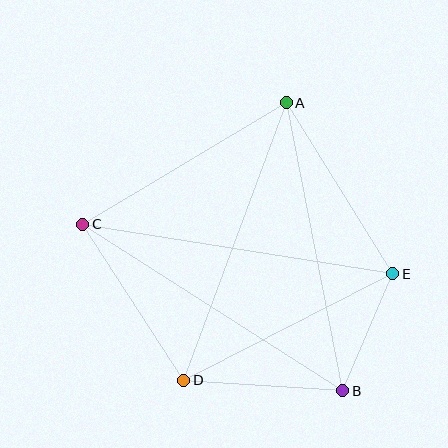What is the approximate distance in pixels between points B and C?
The distance between B and C is approximately 309 pixels.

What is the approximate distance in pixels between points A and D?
The distance between A and D is approximately 296 pixels.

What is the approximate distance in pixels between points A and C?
The distance between A and C is approximately 237 pixels.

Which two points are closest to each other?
Points B and E are closest to each other.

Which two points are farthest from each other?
Points C and E are farthest from each other.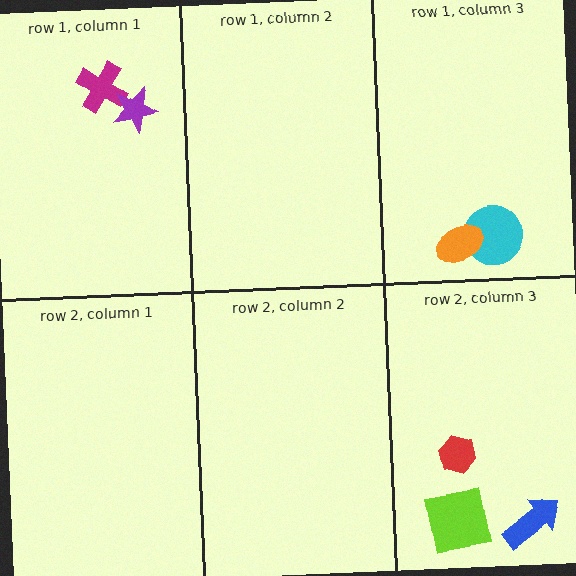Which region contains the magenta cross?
The row 1, column 1 region.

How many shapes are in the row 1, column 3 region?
2.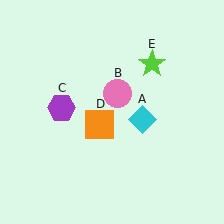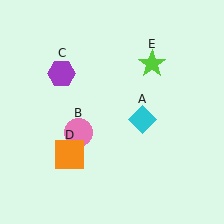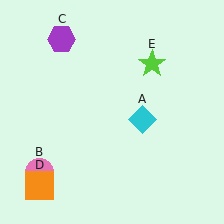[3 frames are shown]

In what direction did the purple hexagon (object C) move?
The purple hexagon (object C) moved up.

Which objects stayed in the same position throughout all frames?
Cyan diamond (object A) and lime star (object E) remained stationary.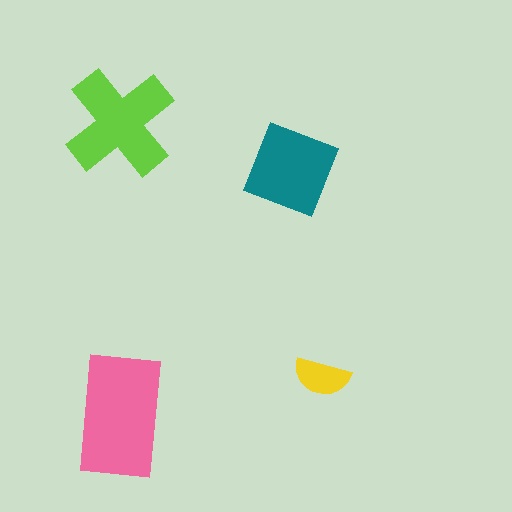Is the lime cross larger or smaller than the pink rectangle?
Smaller.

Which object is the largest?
The pink rectangle.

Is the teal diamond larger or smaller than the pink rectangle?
Smaller.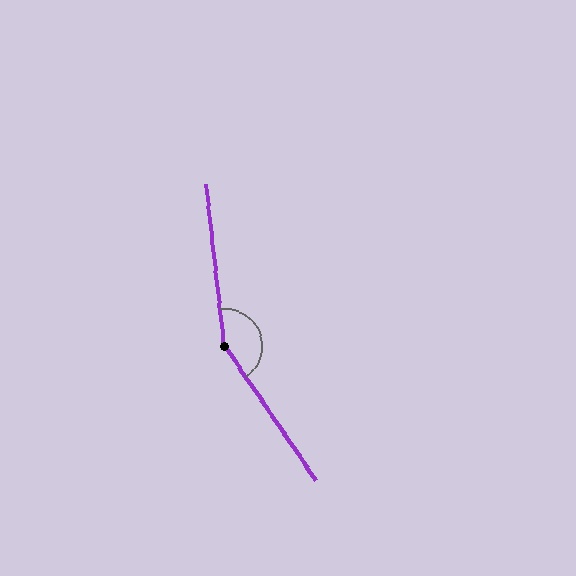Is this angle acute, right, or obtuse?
It is obtuse.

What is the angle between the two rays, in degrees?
Approximately 153 degrees.